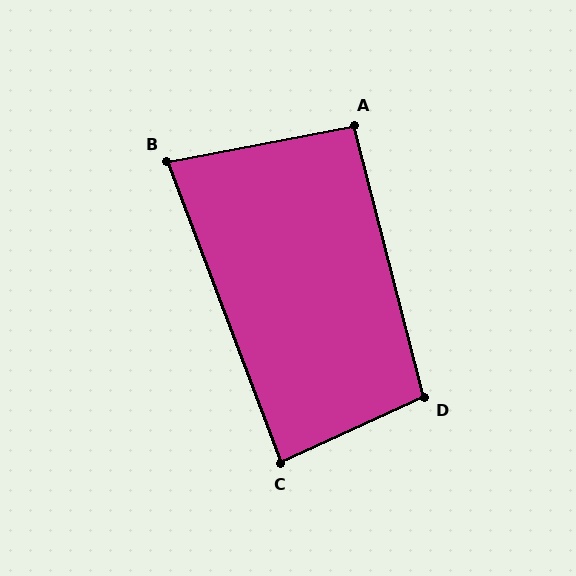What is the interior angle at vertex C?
Approximately 86 degrees (approximately right).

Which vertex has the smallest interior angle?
B, at approximately 80 degrees.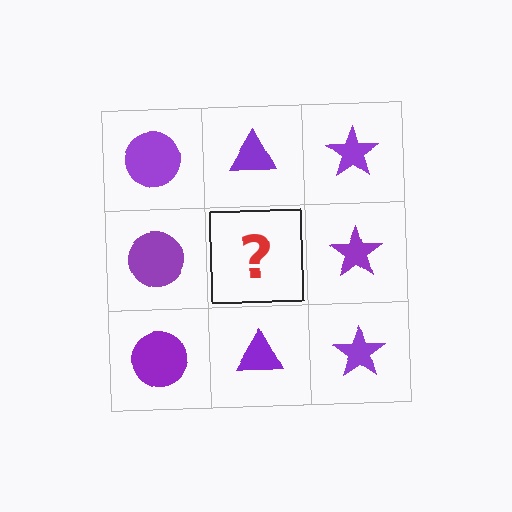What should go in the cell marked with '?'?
The missing cell should contain a purple triangle.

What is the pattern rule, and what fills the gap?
The rule is that each column has a consistent shape. The gap should be filled with a purple triangle.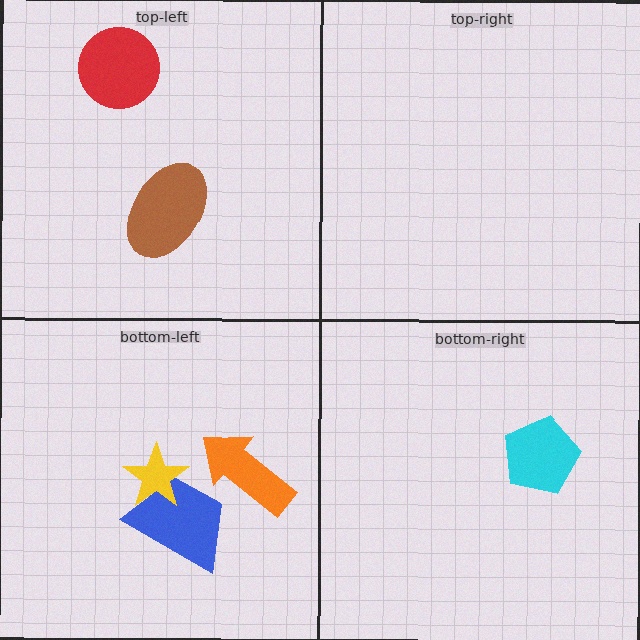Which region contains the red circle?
The top-left region.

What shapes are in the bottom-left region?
The blue trapezoid, the orange arrow, the yellow star.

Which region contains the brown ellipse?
The top-left region.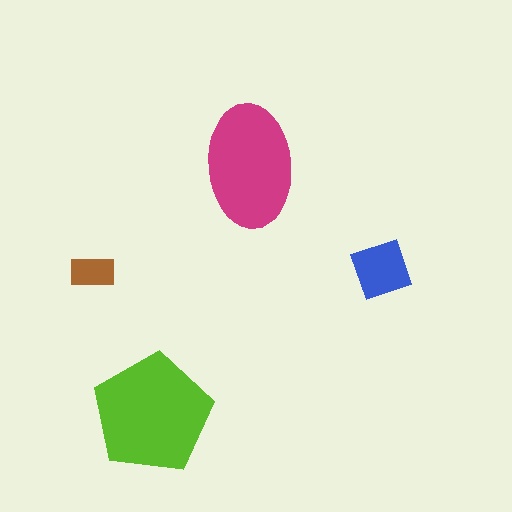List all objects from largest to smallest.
The lime pentagon, the magenta ellipse, the blue square, the brown rectangle.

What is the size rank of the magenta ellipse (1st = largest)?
2nd.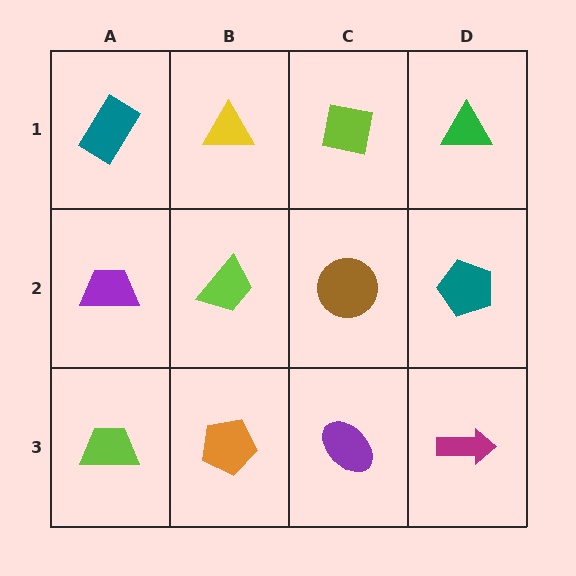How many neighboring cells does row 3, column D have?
2.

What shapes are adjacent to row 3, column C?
A brown circle (row 2, column C), an orange pentagon (row 3, column B), a magenta arrow (row 3, column D).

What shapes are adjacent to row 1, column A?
A purple trapezoid (row 2, column A), a yellow triangle (row 1, column B).